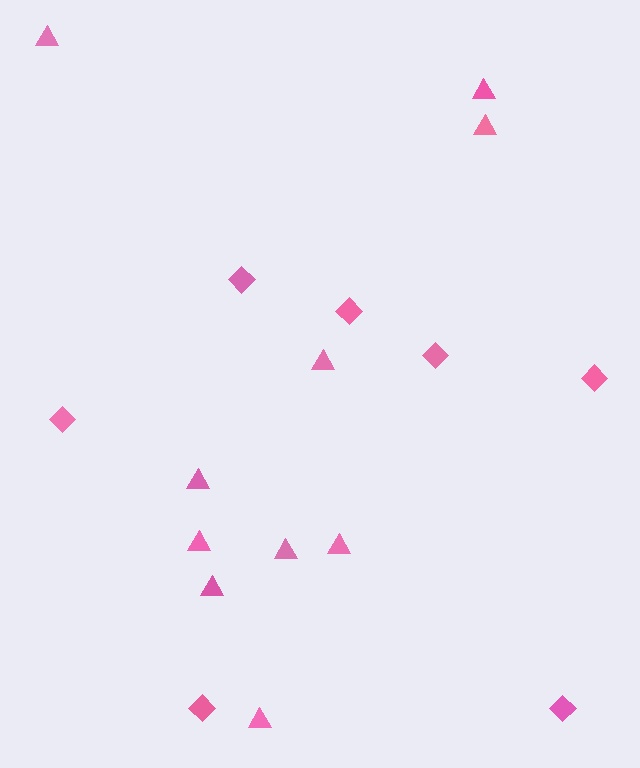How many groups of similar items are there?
There are 2 groups: one group of triangles (10) and one group of diamonds (7).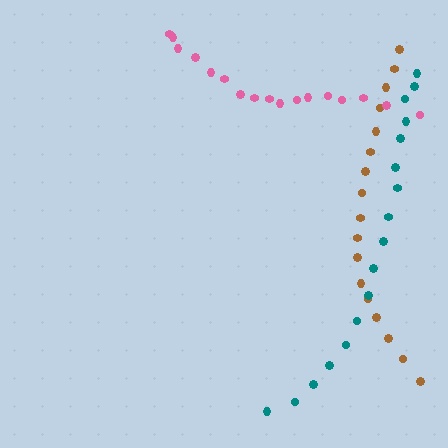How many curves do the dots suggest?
There are 3 distinct paths.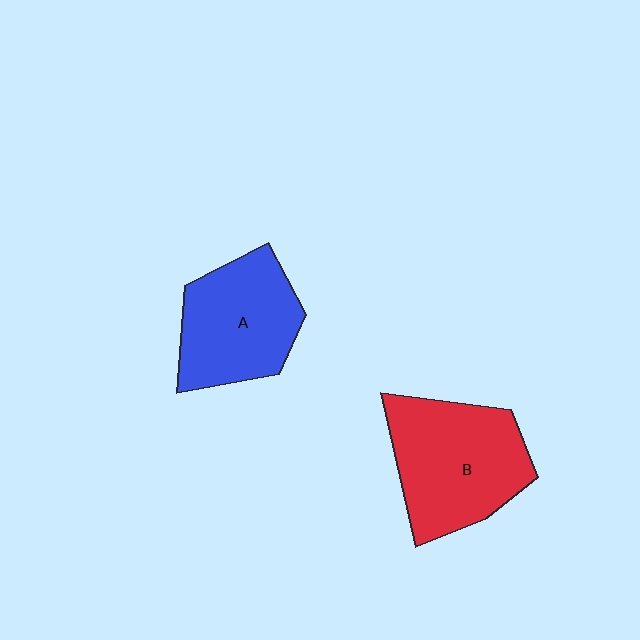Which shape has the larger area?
Shape B (red).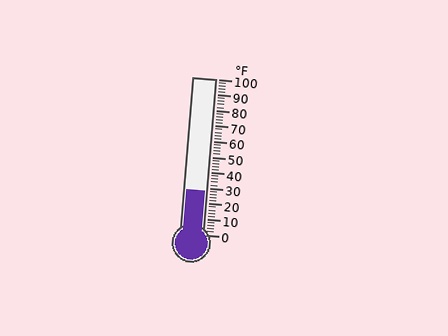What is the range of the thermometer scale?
The thermometer scale ranges from 0°F to 100°F.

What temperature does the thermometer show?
The thermometer shows approximately 28°F.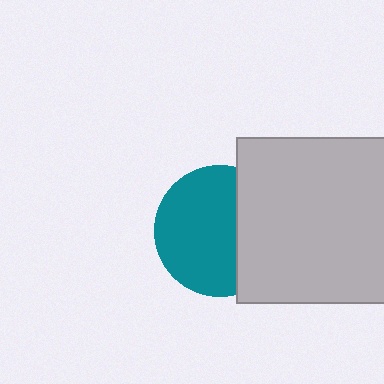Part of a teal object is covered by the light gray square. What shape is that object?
It is a circle.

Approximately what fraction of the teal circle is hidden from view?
Roughly 35% of the teal circle is hidden behind the light gray square.